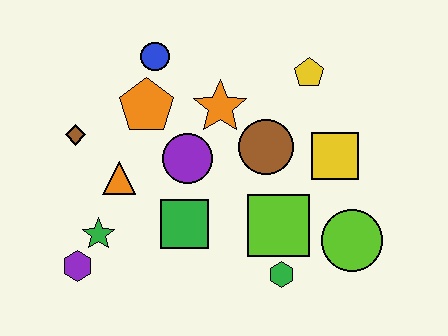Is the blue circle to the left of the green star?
No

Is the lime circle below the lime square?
Yes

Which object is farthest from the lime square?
The brown diamond is farthest from the lime square.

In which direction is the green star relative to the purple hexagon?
The green star is above the purple hexagon.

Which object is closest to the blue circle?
The orange pentagon is closest to the blue circle.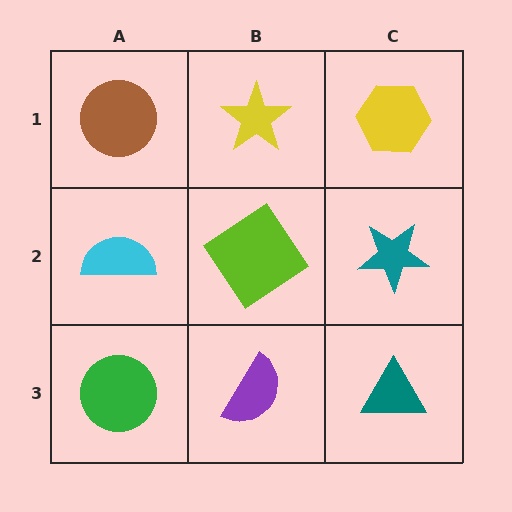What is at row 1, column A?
A brown circle.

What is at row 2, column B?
A lime diamond.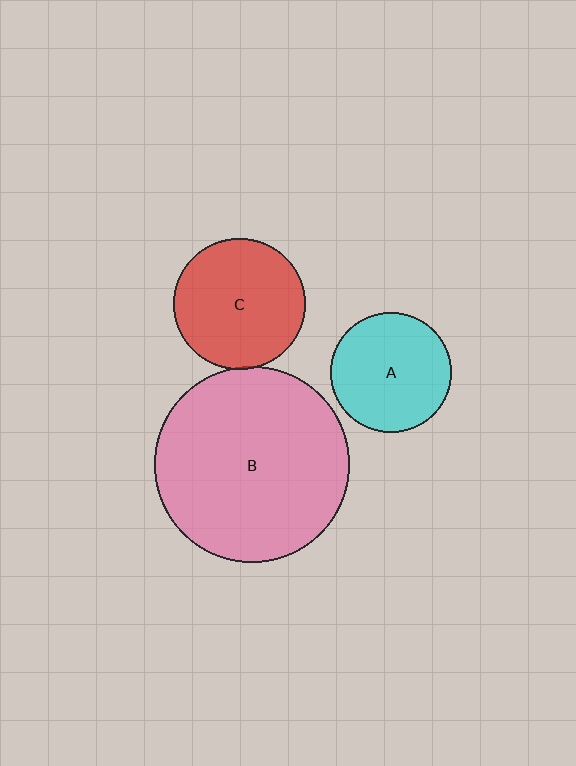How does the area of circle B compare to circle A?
Approximately 2.6 times.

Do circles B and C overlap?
Yes.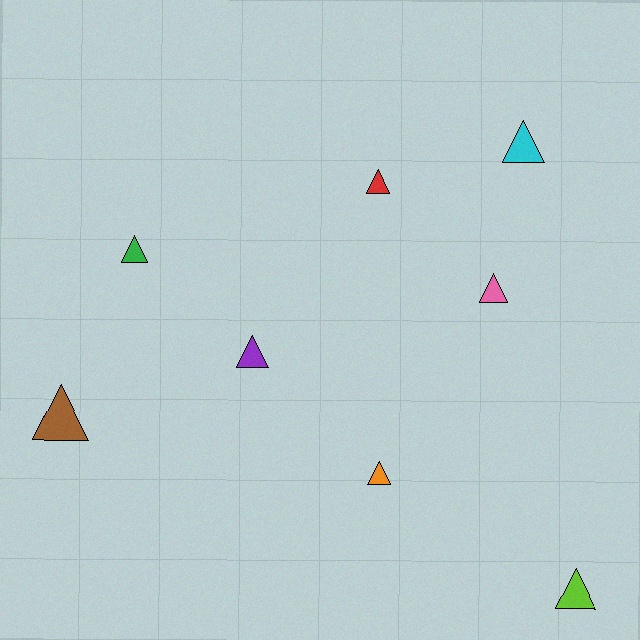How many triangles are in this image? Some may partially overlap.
There are 8 triangles.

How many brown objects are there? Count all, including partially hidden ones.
There is 1 brown object.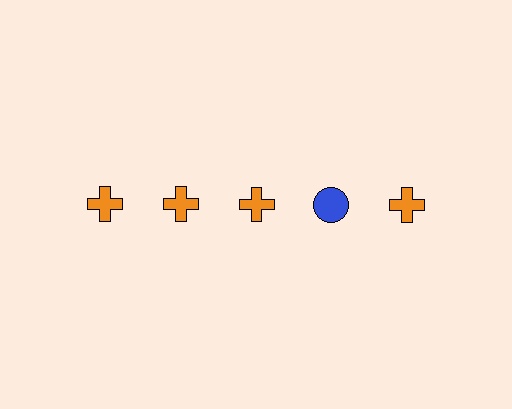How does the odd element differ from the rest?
It differs in both color (blue instead of orange) and shape (circle instead of cross).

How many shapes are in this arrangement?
There are 5 shapes arranged in a grid pattern.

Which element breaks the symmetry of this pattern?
The blue circle in the top row, second from right column breaks the symmetry. All other shapes are orange crosses.